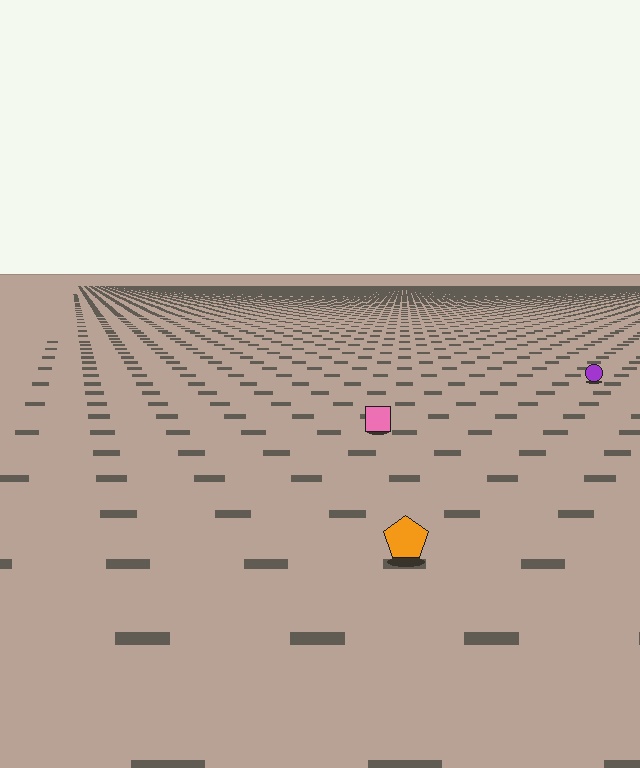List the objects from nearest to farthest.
From nearest to farthest: the orange pentagon, the pink square, the purple circle.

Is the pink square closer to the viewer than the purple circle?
Yes. The pink square is closer — you can tell from the texture gradient: the ground texture is coarser near it.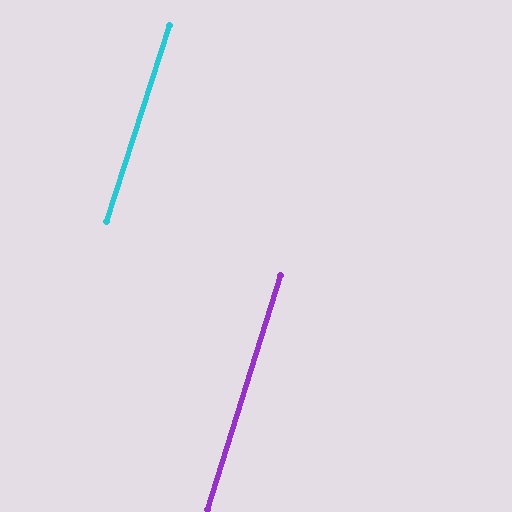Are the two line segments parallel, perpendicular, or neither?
Parallel — their directions differ by only 0.5°.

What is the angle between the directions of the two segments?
Approximately 0 degrees.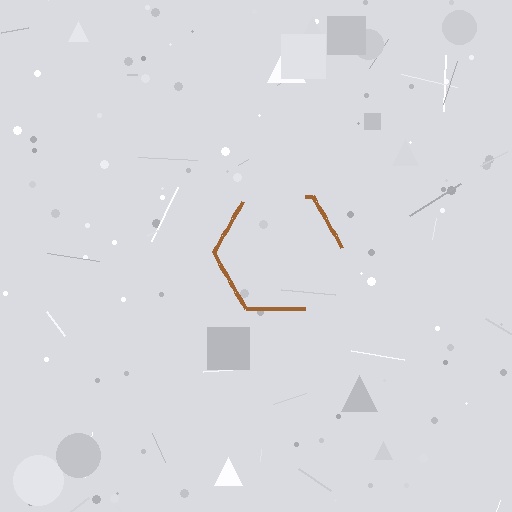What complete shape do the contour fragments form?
The contour fragments form a hexagon.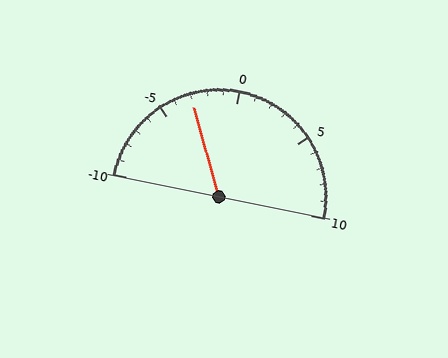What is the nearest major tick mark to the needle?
The nearest major tick mark is -5.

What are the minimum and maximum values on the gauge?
The gauge ranges from -10 to 10.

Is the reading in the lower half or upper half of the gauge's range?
The reading is in the lower half of the range (-10 to 10).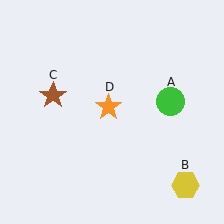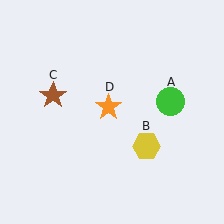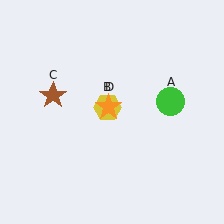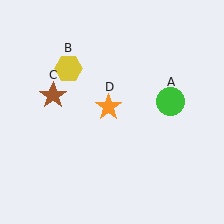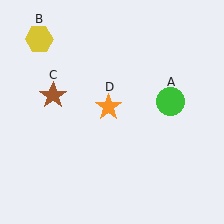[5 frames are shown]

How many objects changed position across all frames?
1 object changed position: yellow hexagon (object B).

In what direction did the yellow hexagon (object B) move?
The yellow hexagon (object B) moved up and to the left.